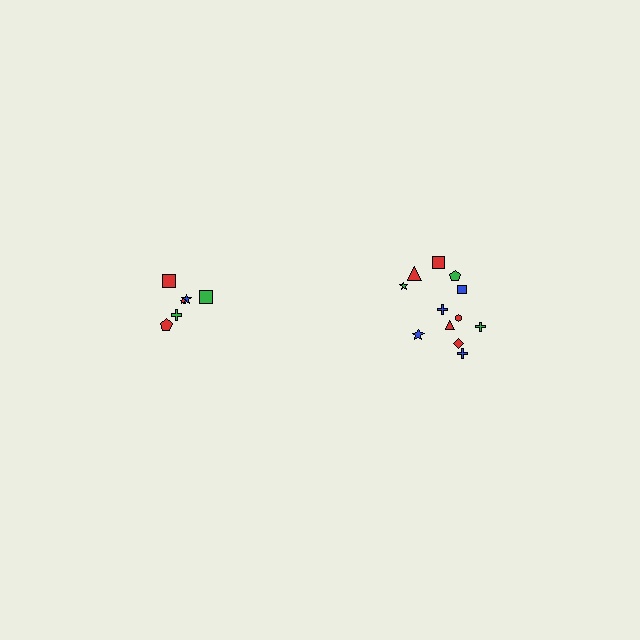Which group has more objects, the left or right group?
The right group.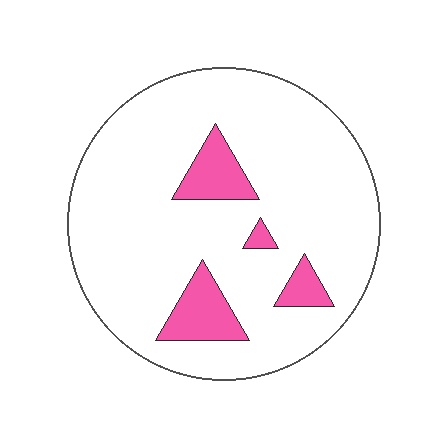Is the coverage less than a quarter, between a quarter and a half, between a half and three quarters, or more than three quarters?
Less than a quarter.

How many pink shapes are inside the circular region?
4.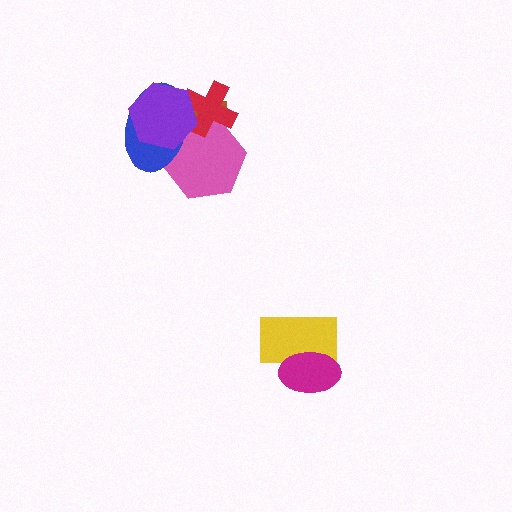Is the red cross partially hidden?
Yes, it is partially covered by another shape.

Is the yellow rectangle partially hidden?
Yes, it is partially covered by another shape.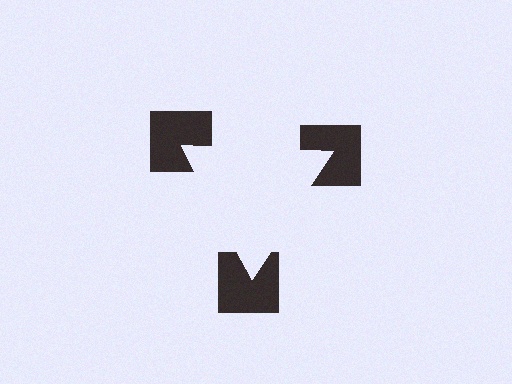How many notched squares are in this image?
There are 3 — one at each vertex of the illusory triangle.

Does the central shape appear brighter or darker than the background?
It typically appears slightly brighter than the background, even though no actual brightness change is drawn.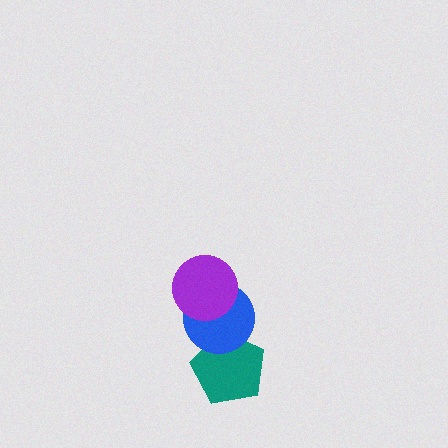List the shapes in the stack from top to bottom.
From top to bottom: the purple circle, the blue circle, the teal pentagon.